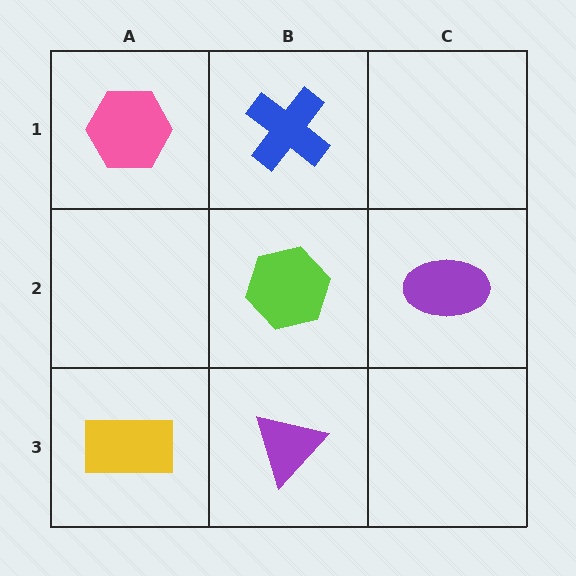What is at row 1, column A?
A pink hexagon.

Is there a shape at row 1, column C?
No, that cell is empty.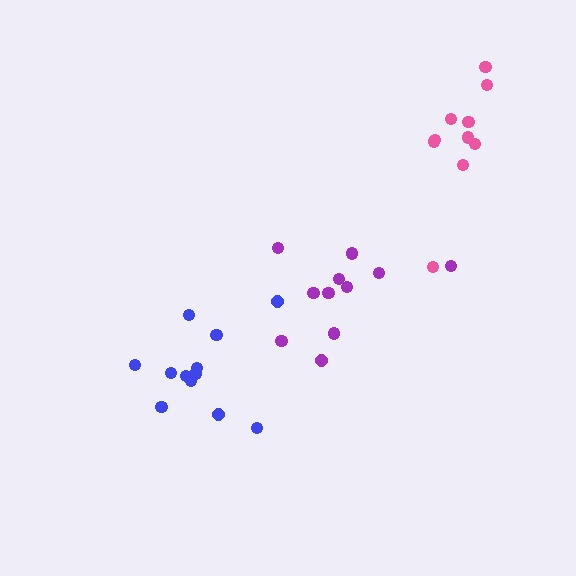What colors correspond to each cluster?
The clusters are colored: purple, pink, blue.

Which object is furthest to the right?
The pink cluster is rightmost.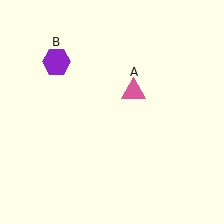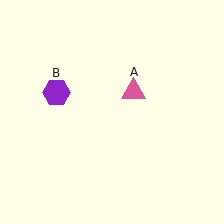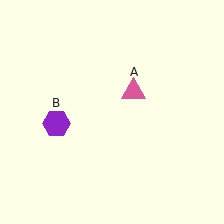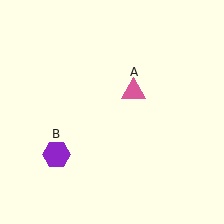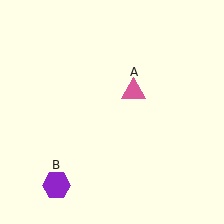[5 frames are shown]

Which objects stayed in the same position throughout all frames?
Pink triangle (object A) remained stationary.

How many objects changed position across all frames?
1 object changed position: purple hexagon (object B).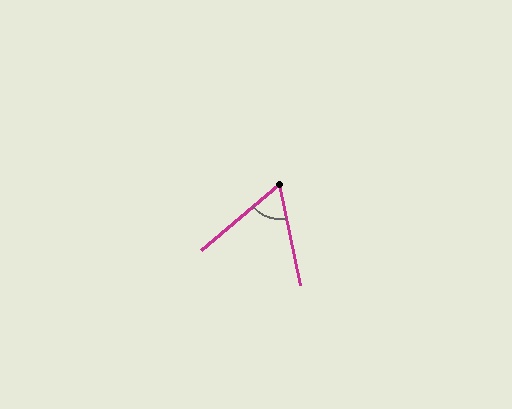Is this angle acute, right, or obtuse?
It is acute.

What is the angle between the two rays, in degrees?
Approximately 61 degrees.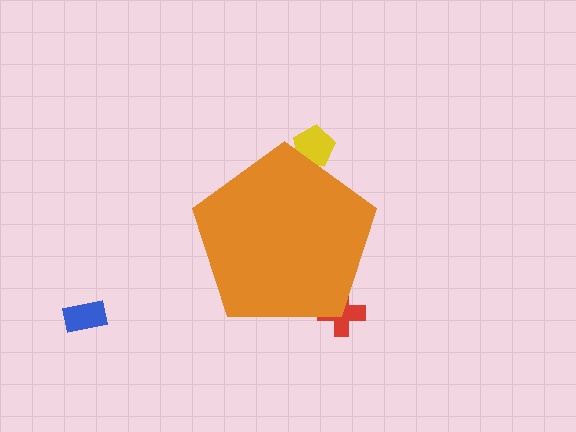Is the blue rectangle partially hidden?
No, the blue rectangle is fully visible.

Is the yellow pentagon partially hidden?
Yes, the yellow pentagon is partially hidden behind the orange pentagon.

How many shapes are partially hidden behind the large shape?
2 shapes are partially hidden.